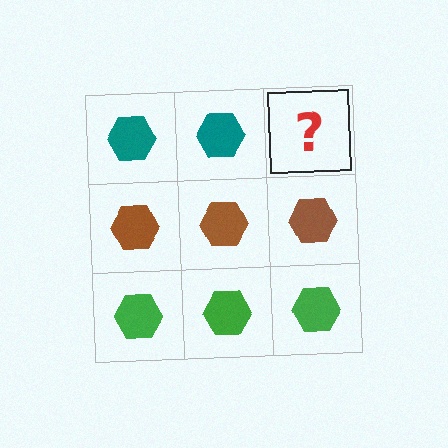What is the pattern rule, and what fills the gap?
The rule is that each row has a consistent color. The gap should be filled with a teal hexagon.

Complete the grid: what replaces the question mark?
The question mark should be replaced with a teal hexagon.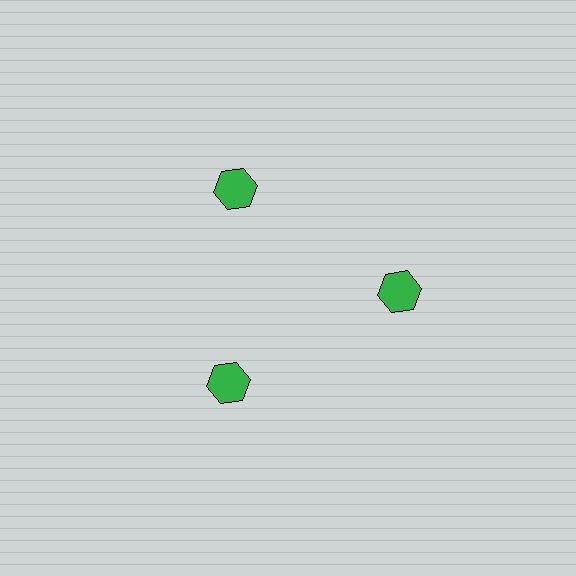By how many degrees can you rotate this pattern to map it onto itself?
The pattern maps onto itself every 120 degrees of rotation.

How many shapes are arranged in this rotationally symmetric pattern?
There are 3 shapes, arranged in 3 groups of 1.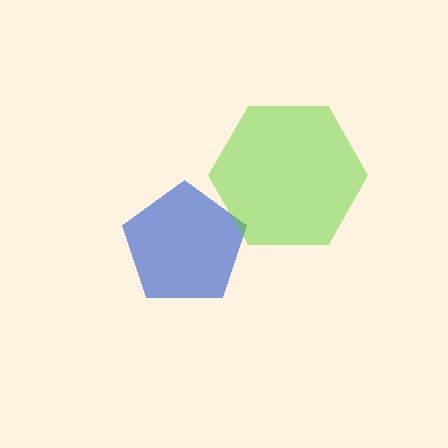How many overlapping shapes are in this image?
There are 2 overlapping shapes in the image.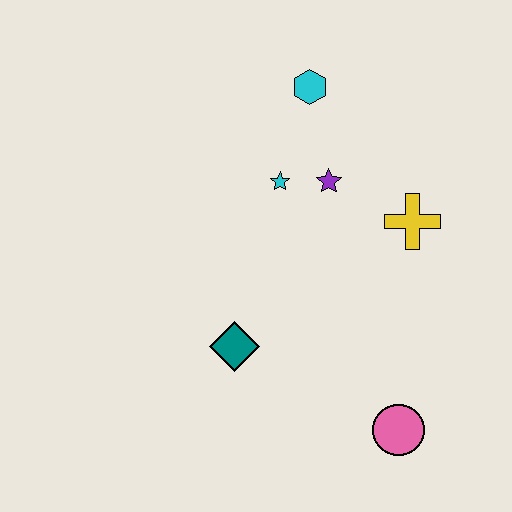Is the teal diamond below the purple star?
Yes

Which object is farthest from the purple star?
The pink circle is farthest from the purple star.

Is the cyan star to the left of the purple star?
Yes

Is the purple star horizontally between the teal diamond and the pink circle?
Yes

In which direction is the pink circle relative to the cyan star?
The pink circle is below the cyan star.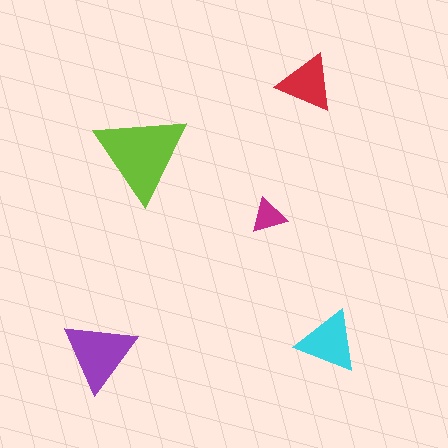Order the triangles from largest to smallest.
the lime one, the purple one, the cyan one, the red one, the magenta one.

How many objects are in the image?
There are 5 objects in the image.